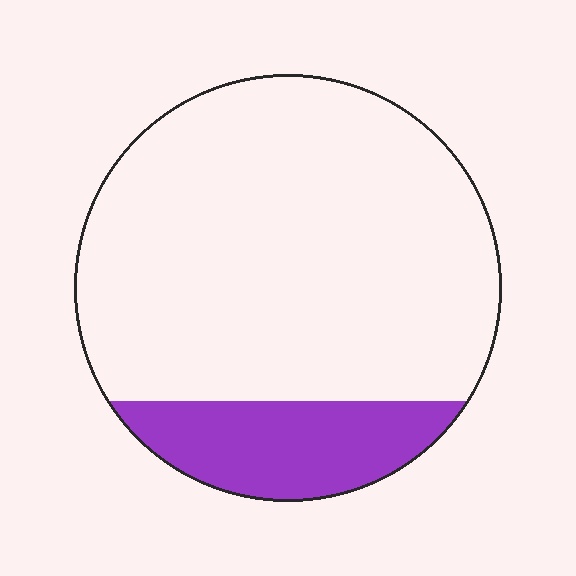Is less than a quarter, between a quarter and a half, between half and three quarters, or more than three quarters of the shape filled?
Less than a quarter.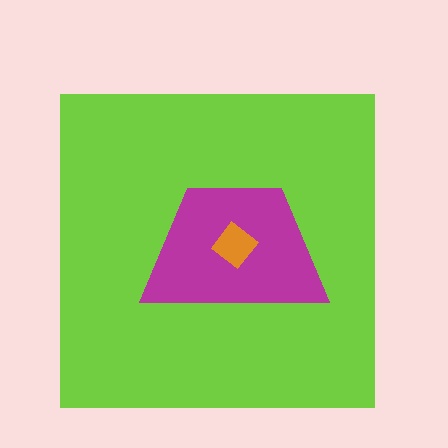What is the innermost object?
The orange diamond.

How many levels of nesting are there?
3.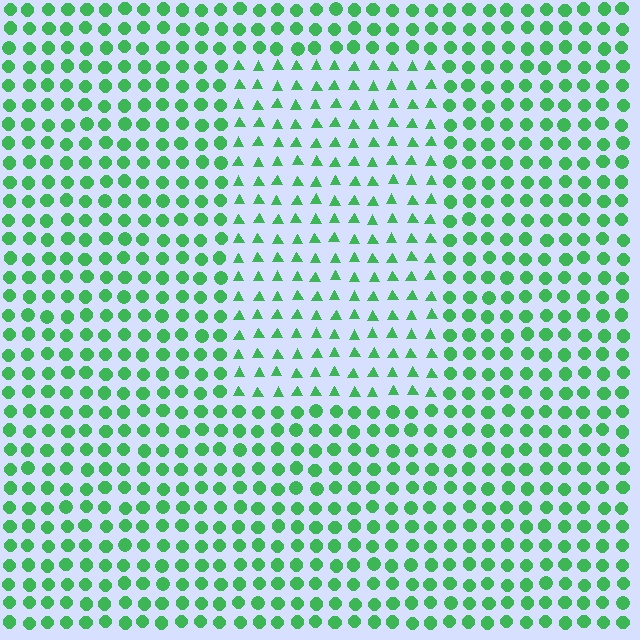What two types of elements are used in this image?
The image uses triangles inside the rectangle region and circles outside it.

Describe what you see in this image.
The image is filled with small green elements arranged in a uniform grid. A rectangle-shaped region contains triangles, while the surrounding area contains circles. The boundary is defined purely by the change in element shape.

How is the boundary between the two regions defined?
The boundary is defined by a change in element shape: triangles inside vs. circles outside. All elements share the same color and spacing.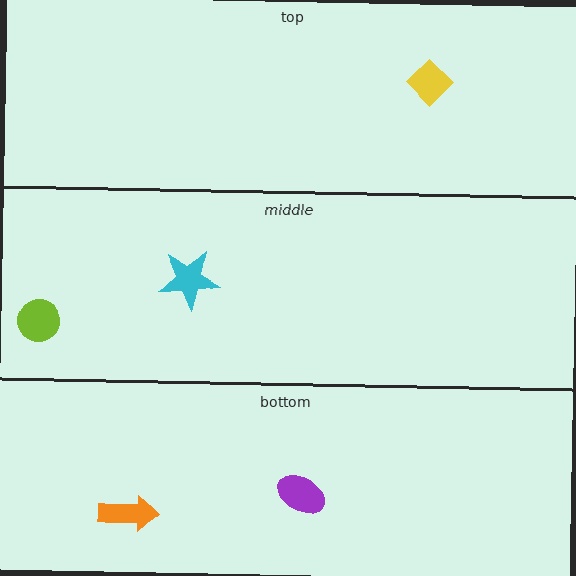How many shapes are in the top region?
1.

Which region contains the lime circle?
The middle region.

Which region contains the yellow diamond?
The top region.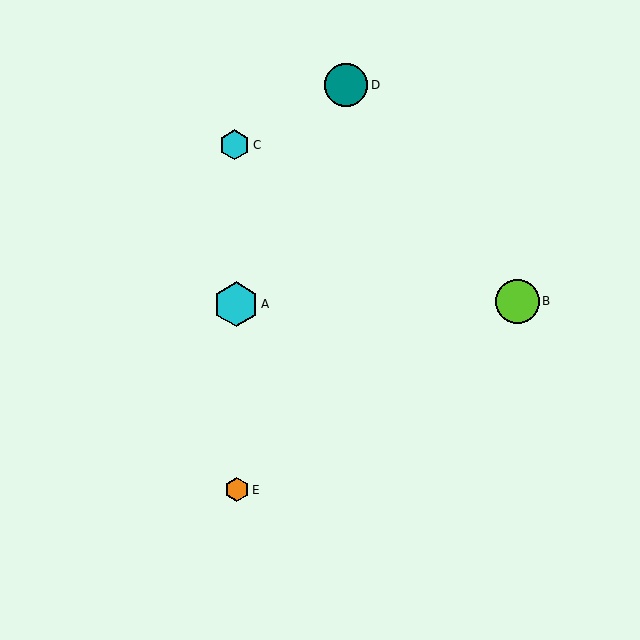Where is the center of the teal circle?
The center of the teal circle is at (346, 85).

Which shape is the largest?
The cyan hexagon (labeled A) is the largest.